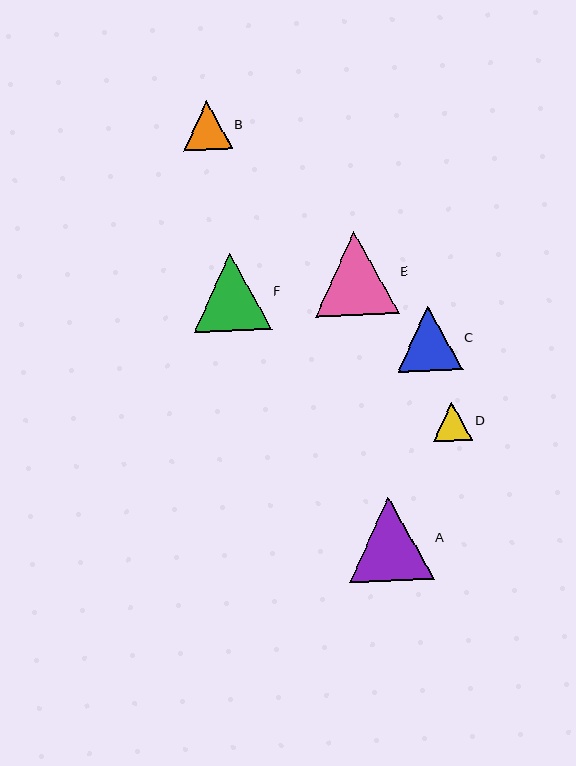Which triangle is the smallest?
Triangle D is the smallest with a size of approximately 39 pixels.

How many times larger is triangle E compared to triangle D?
Triangle E is approximately 2.1 times the size of triangle D.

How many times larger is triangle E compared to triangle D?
Triangle E is approximately 2.1 times the size of triangle D.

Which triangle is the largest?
Triangle A is the largest with a size of approximately 84 pixels.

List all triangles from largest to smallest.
From largest to smallest: A, E, F, C, B, D.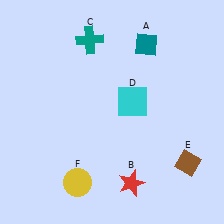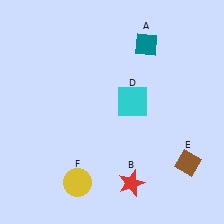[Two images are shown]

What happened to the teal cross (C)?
The teal cross (C) was removed in Image 2. It was in the top-left area of Image 1.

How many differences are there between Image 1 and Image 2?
There is 1 difference between the two images.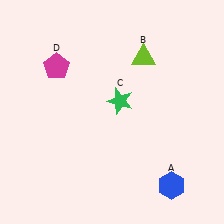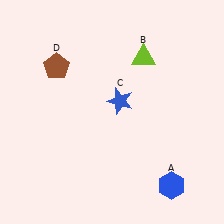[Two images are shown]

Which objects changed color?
C changed from green to blue. D changed from magenta to brown.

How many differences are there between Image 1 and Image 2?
There are 2 differences between the two images.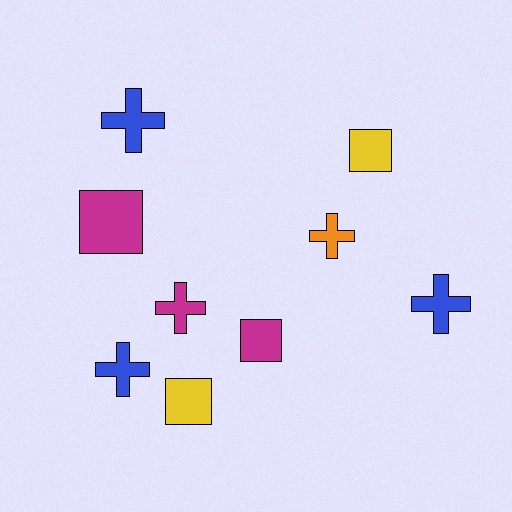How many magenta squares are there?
There are 2 magenta squares.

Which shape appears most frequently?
Cross, with 5 objects.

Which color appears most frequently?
Blue, with 3 objects.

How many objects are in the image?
There are 9 objects.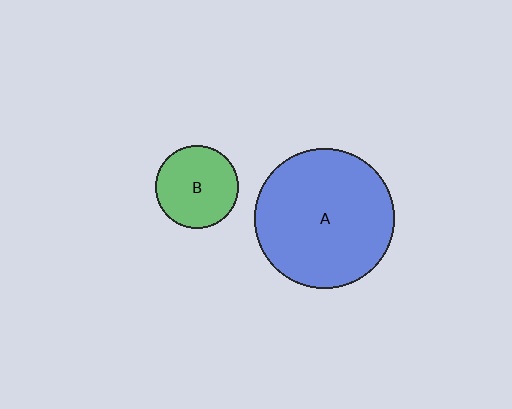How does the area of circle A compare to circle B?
Approximately 2.9 times.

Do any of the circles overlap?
No, none of the circles overlap.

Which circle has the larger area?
Circle A (blue).